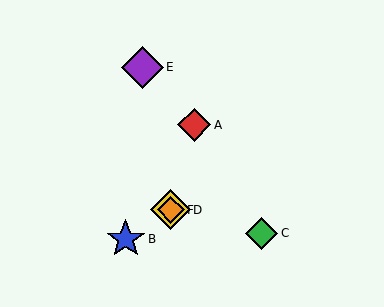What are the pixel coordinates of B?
Object B is at (126, 239).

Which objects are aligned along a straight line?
Objects B, D, F are aligned along a straight line.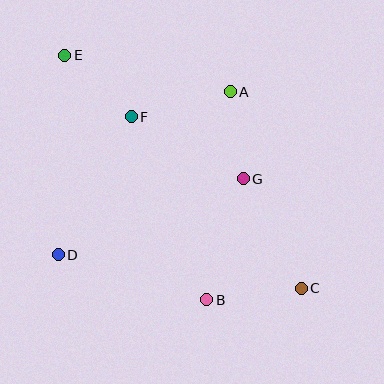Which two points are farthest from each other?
Points C and E are farthest from each other.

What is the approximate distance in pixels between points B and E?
The distance between B and E is approximately 283 pixels.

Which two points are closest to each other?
Points A and G are closest to each other.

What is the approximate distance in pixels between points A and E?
The distance between A and E is approximately 170 pixels.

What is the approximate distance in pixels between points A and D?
The distance between A and D is approximately 237 pixels.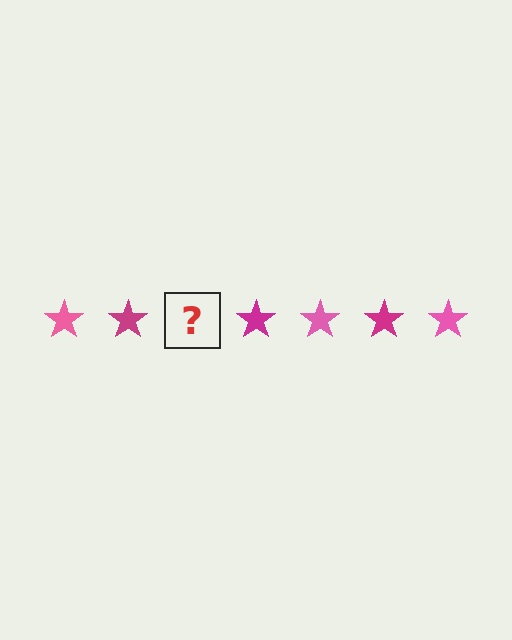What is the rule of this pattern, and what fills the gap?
The rule is that the pattern cycles through pink, magenta stars. The gap should be filled with a pink star.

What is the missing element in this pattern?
The missing element is a pink star.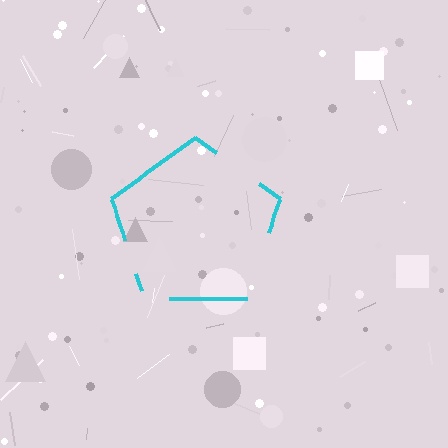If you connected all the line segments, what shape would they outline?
They would outline a pentagon.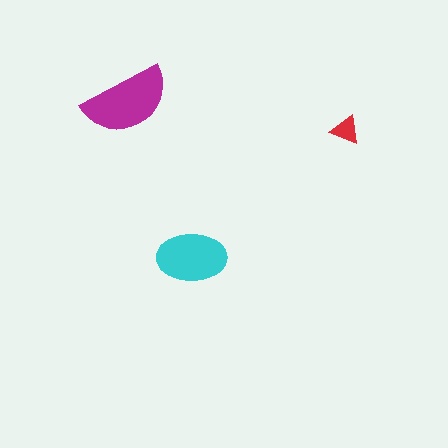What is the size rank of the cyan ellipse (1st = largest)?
2nd.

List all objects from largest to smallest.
The magenta semicircle, the cyan ellipse, the red triangle.